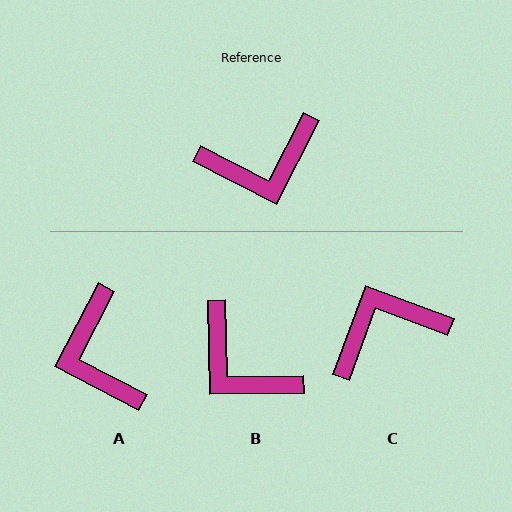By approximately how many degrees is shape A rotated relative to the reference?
Approximately 90 degrees clockwise.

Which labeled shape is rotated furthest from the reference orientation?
C, about 173 degrees away.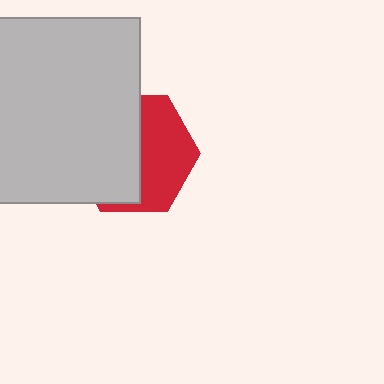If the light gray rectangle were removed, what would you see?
You would see the complete red hexagon.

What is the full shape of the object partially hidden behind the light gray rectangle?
The partially hidden object is a red hexagon.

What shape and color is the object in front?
The object in front is a light gray rectangle.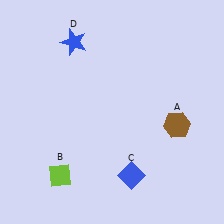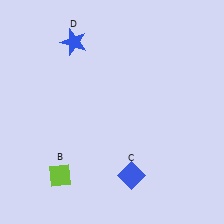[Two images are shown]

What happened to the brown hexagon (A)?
The brown hexagon (A) was removed in Image 2. It was in the bottom-right area of Image 1.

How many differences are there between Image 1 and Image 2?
There is 1 difference between the two images.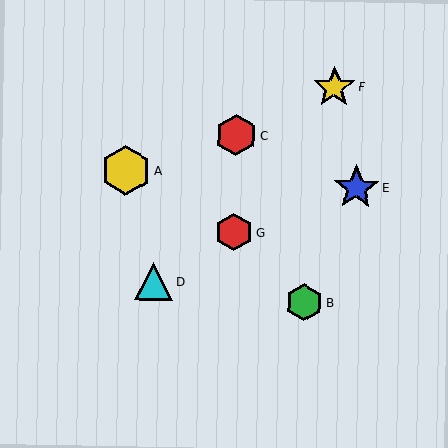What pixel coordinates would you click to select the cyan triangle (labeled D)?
Click at (154, 281) to select the cyan triangle D.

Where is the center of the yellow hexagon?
The center of the yellow hexagon is at (126, 170).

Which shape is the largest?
The yellow hexagon (labeled A) is the largest.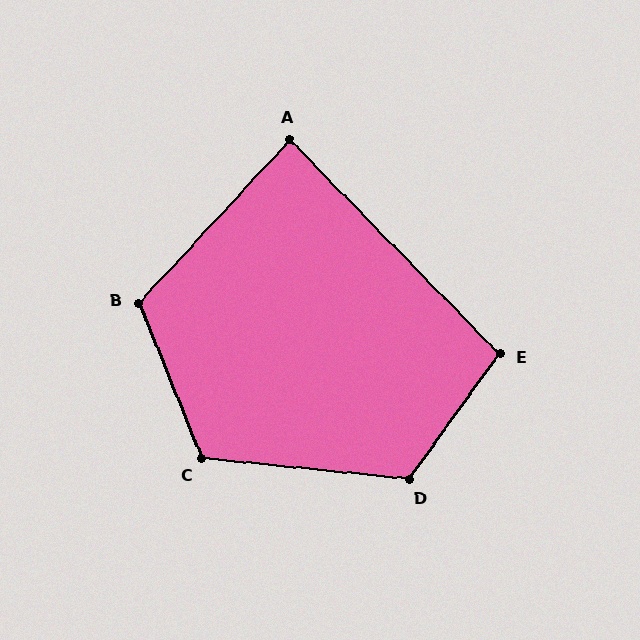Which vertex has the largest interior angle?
D, at approximately 120 degrees.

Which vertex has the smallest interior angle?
A, at approximately 87 degrees.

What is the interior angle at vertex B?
Approximately 115 degrees (obtuse).